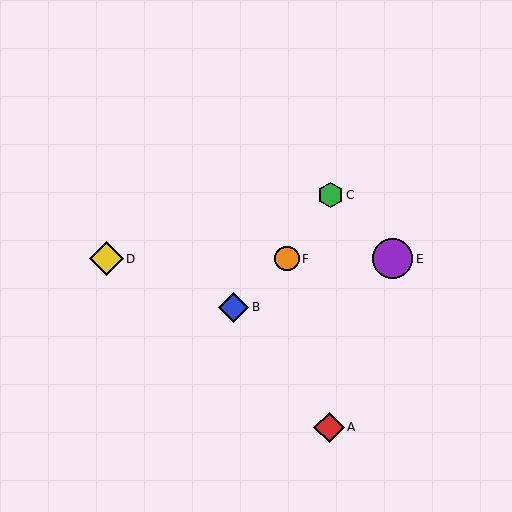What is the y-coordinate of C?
Object C is at y≈195.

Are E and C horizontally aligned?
No, E is at y≈259 and C is at y≈195.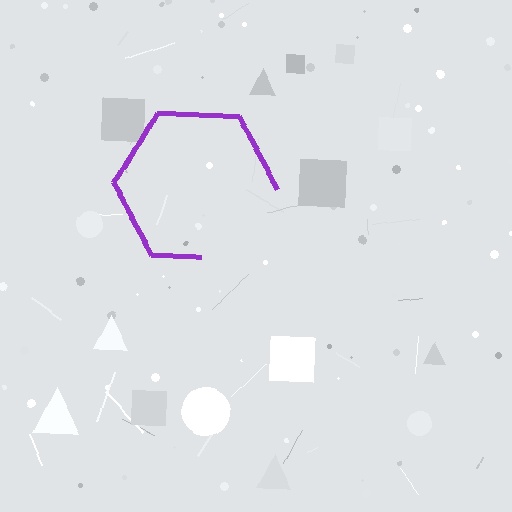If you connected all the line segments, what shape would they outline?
They would outline a hexagon.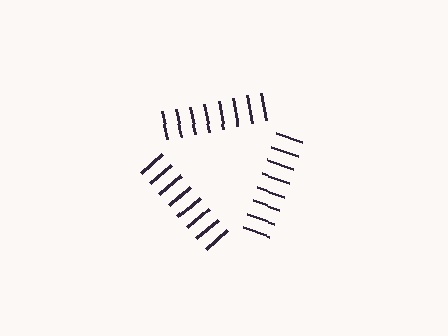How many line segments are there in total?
24 — 8 along each of the 3 edges.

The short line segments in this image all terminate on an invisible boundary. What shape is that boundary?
An illusory triangle — the line segments terminate on its edges but no continuous stroke is drawn.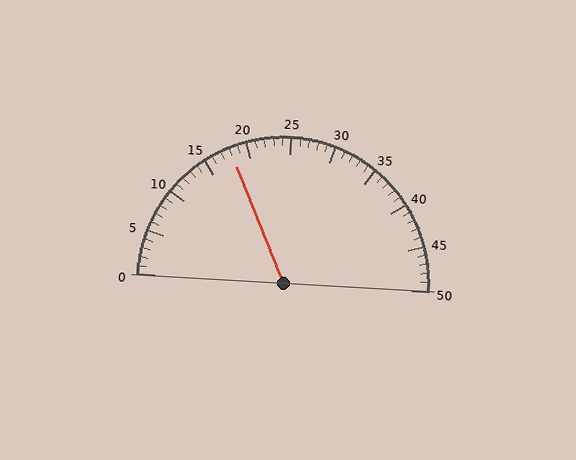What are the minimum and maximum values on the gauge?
The gauge ranges from 0 to 50.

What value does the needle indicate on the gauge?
The needle indicates approximately 18.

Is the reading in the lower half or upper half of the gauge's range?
The reading is in the lower half of the range (0 to 50).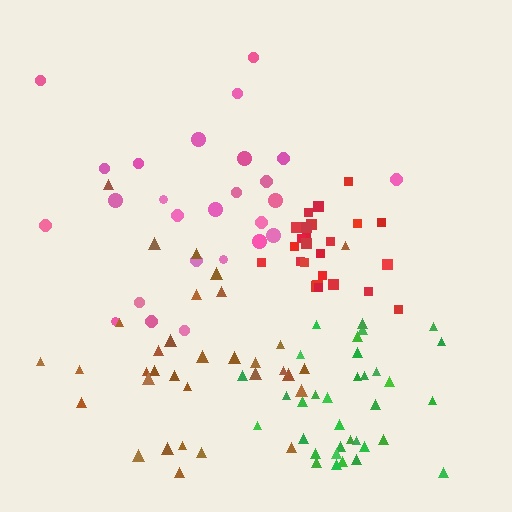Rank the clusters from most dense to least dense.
red, green, brown, pink.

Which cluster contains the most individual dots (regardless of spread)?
Green (34).